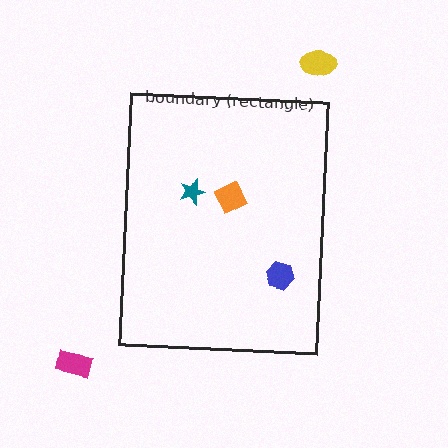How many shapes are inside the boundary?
3 inside, 2 outside.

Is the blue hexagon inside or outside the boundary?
Inside.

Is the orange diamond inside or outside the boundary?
Inside.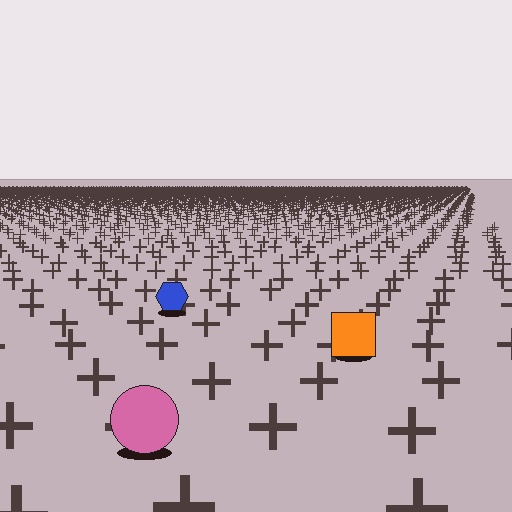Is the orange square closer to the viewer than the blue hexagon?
Yes. The orange square is closer — you can tell from the texture gradient: the ground texture is coarser near it.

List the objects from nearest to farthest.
From nearest to farthest: the pink circle, the orange square, the blue hexagon.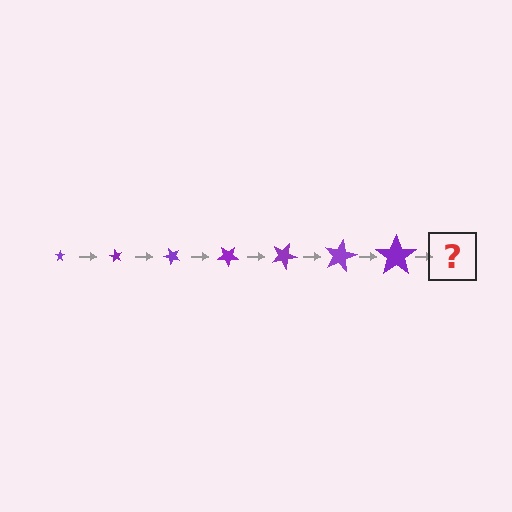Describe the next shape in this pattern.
It should be a star, larger than the previous one and rotated 420 degrees from the start.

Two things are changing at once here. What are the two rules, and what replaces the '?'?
The two rules are that the star grows larger each step and it rotates 60 degrees each step. The '?' should be a star, larger than the previous one and rotated 420 degrees from the start.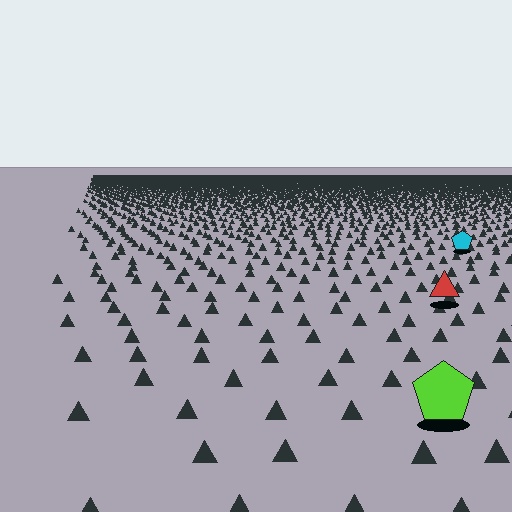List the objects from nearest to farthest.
From nearest to farthest: the lime pentagon, the red triangle, the cyan pentagon.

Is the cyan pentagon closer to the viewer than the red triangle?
No. The red triangle is closer — you can tell from the texture gradient: the ground texture is coarser near it.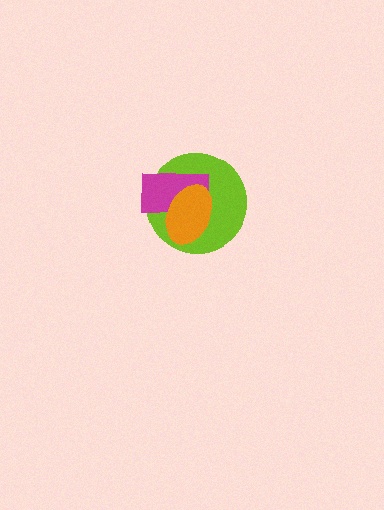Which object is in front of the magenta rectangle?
The orange ellipse is in front of the magenta rectangle.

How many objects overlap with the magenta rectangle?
2 objects overlap with the magenta rectangle.